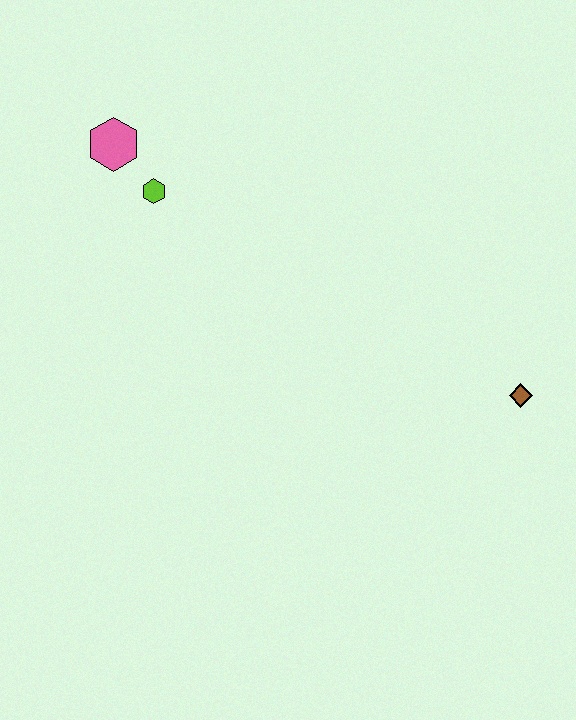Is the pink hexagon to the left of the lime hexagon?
Yes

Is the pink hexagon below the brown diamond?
No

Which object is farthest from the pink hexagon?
The brown diamond is farthest from the pink hexagon.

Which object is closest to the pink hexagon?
The lime hexagon is closest to the pink hexagon.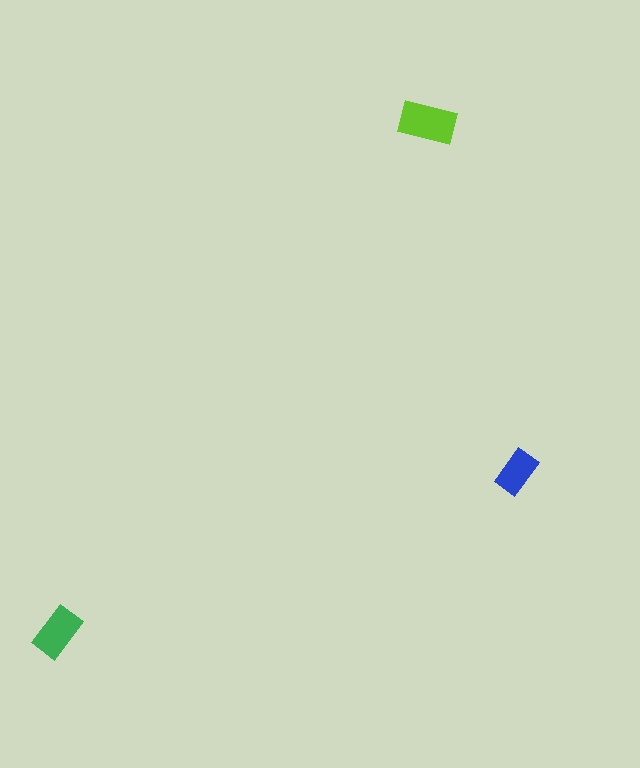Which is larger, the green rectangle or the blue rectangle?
The green one.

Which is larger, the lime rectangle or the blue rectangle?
The lime one.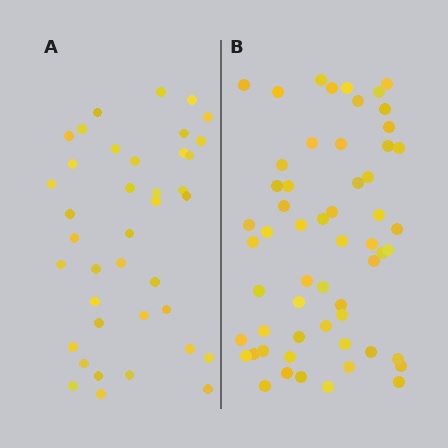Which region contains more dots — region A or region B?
Region B (the right region) has more dots.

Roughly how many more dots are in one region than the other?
Region B has approximately 20 more dots than region A.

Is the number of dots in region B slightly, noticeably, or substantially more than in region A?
Region B has substantially more. The ratio is roughly 1.5 to 1.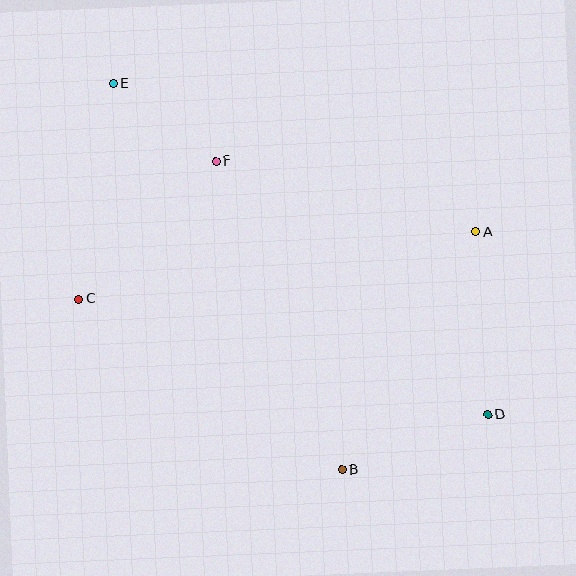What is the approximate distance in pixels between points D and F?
The distance between D and F is approximately 372 pixels.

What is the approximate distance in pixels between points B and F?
The distance between B and F is approximately 334 pixels.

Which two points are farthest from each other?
Points D and E are farthest from each other.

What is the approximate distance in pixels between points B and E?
The distance between B and E is approximately 449 pixels.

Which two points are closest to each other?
Points E and F are closest to each other.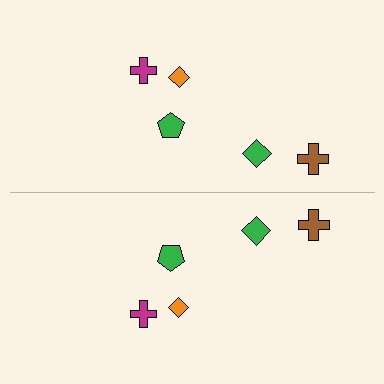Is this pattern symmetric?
Yes, this pattern has bilateral (reflection) symmetry.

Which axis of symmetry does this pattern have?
The pattern has a horizontal axis of symmetry running through the center of the image.